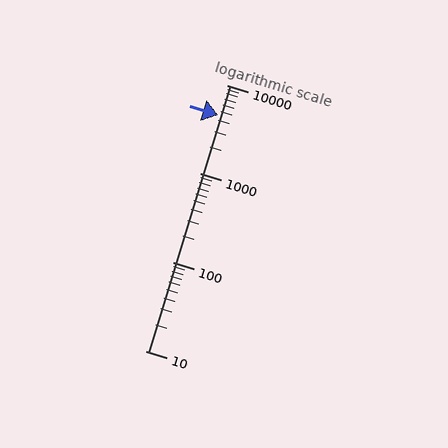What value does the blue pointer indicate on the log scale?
The pointer indicates approximately 4600.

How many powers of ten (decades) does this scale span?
The scale spans 3 decades, from 10 to 10000.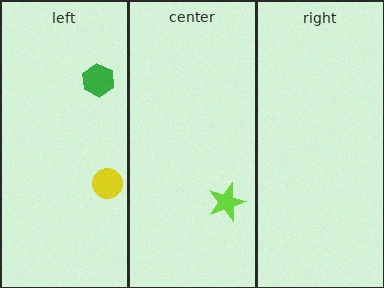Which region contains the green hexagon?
The left region.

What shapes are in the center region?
The lime star.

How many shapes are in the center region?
1.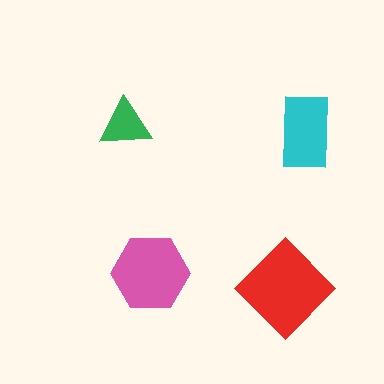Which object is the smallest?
The green triangle.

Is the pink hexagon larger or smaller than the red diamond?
Smaller.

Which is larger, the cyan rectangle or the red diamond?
The red diamond.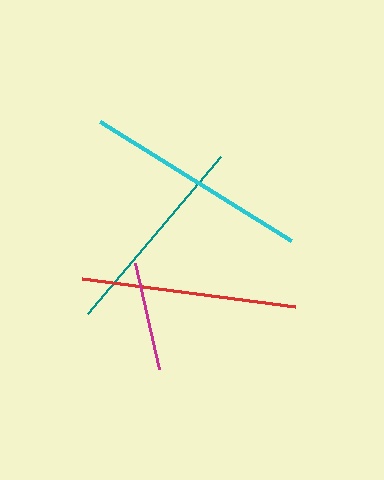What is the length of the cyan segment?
The cyan segment is approximately 225 pixels long.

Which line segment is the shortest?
The magenta line is the shortest at approximately 109 pixels.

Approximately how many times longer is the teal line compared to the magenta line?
The teal line is approximately 1.9 times the length of the magenta line.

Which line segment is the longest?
The cyan line is the longest at approximately 225 pixels.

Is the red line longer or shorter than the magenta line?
The red line is longer than the magenta line.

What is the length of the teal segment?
The teal segment is approximately 205 pixels long.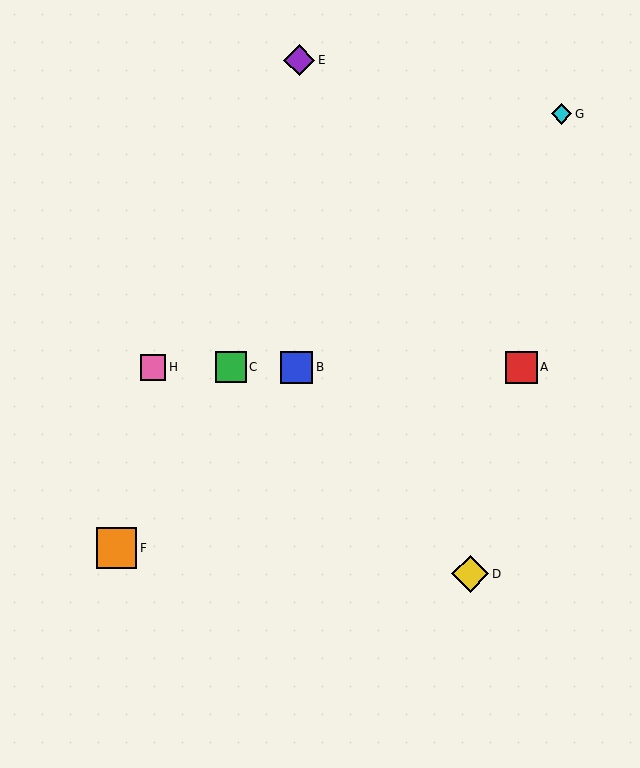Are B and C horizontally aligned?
Yes, both are at y≈367.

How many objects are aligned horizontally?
4 objects (A, B, C, H) are aligned horizontally.